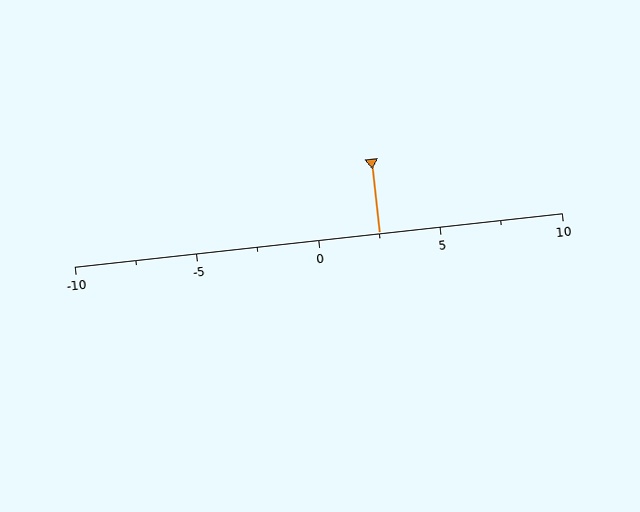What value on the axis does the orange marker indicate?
The marker indicates approximately 2.5.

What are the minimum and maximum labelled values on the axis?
The axis runs from -10 to 10.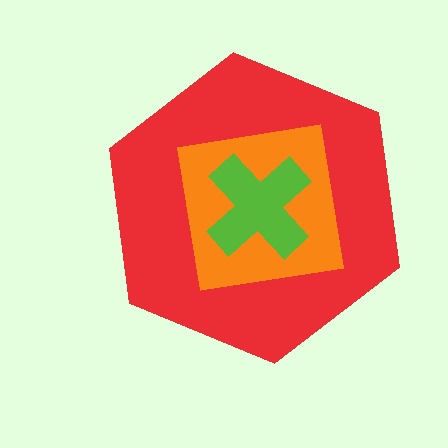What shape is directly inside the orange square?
The lime cross.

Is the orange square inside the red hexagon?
Yes.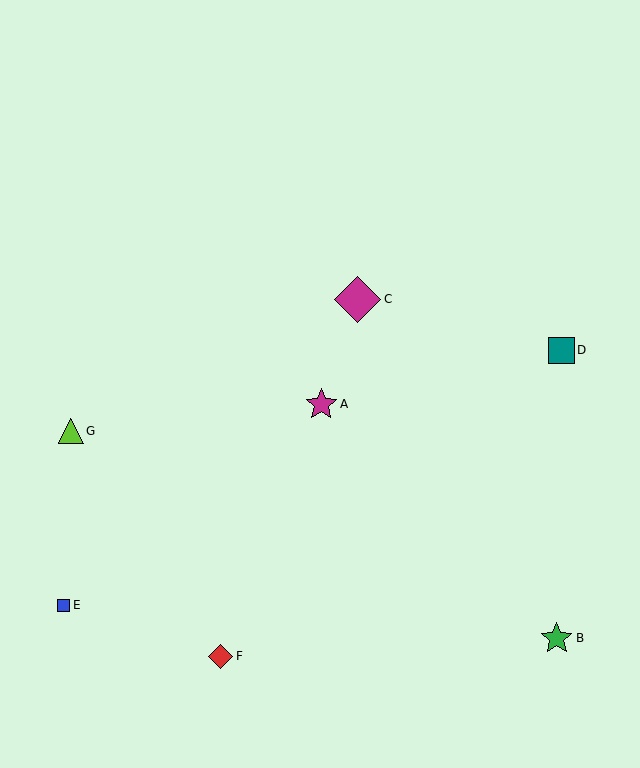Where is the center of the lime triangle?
The center of the lime triangle is at (71, 431).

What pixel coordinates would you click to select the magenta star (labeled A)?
Click at (321, 404) to select the magenta star A.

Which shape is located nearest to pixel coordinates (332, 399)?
The magenta star (labeled A) at (321, 404) is nearest to that location.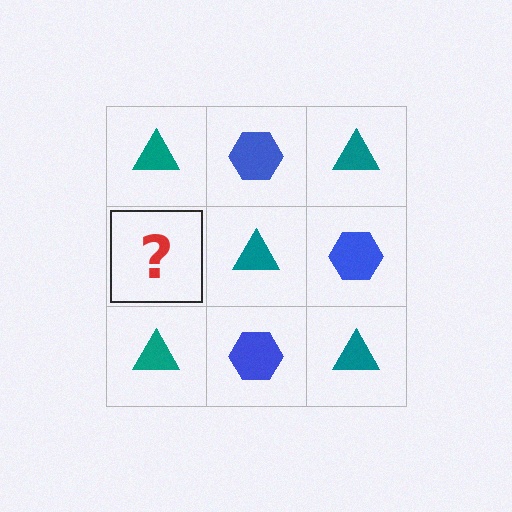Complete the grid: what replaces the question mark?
The question mark should be replaced with a blue hexagon.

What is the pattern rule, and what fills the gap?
The rule is that it alternates teal triangle and blue hexagon in a checkerboard pattern. The gap should be filled with a blue hexagon.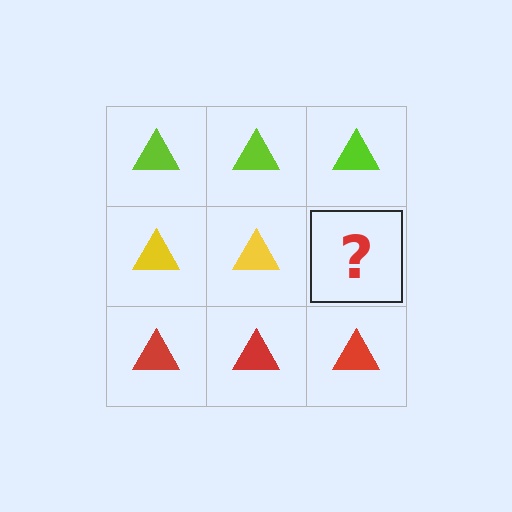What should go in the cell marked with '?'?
The missing cell should contain a yellow triangle.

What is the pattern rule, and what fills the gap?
The rule is that each row has a consistent color. The gap should be filled with a yellow triangle.